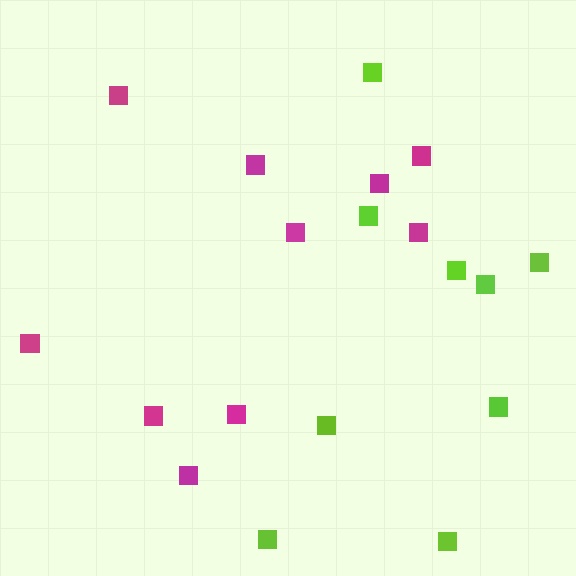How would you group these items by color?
There are 2 groups: one group of lime squares (9) and one group of magenta squares (10).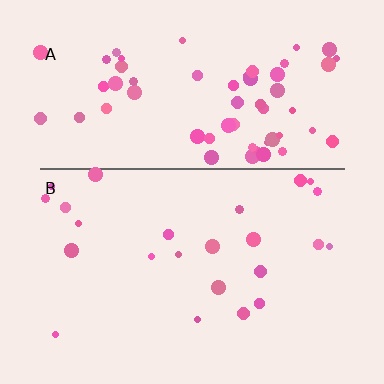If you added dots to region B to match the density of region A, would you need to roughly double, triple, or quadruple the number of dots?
Approximately triple.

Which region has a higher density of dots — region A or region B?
A (the top).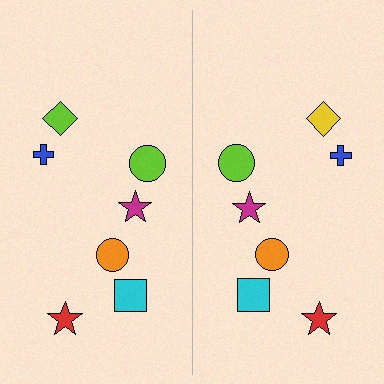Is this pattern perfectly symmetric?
No, the pattern is not perfectly symmetric. The yellow diamond on the right side breaks the symmetry — its mirror counterpart is lime.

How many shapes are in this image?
There are 14 shapes in this image.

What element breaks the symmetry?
The yellow diamond on the right side breaks the symmetry — its mirror counterpart is lime.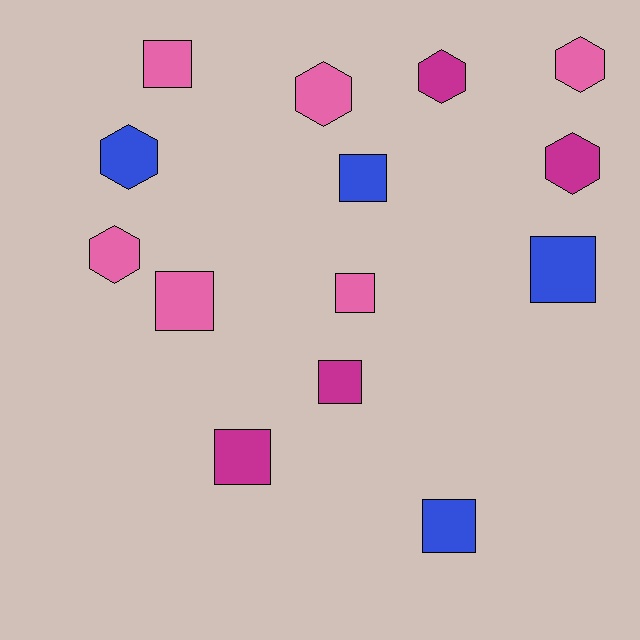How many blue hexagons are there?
There is 1 blue hexagon.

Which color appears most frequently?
Pink, with 6 objects.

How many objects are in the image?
There are 14 objects.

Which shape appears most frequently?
Square, with 8 objects.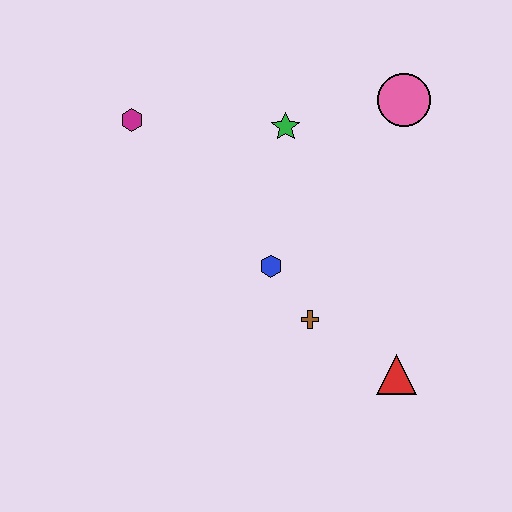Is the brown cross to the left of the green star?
No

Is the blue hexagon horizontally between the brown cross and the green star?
No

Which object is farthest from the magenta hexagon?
The red triangle is farthest from the magenta hexagon.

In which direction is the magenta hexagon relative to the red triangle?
The magenta hexagon is to the left of the red triangle.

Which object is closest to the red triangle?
The brown cross is closest to the red triangle.